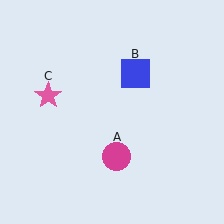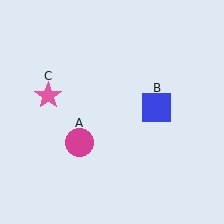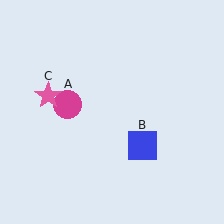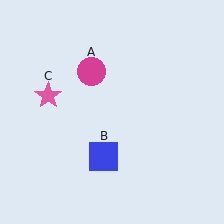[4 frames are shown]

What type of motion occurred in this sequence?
The magenta circle (object A), blue square (object B) rotated clockwise around the center of the scene.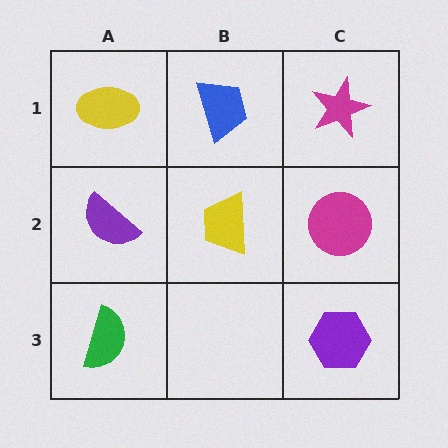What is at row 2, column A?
A purple semicircle.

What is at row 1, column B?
A blue trapezoid.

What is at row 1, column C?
A magenta star.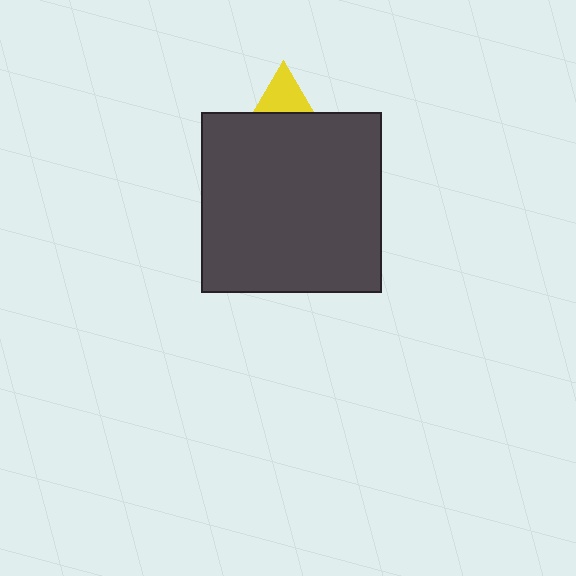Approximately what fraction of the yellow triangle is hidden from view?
Roughly 68% of the yellow triangle is hidden behind the dark gray square.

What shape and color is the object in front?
The object in front is a dark gray square.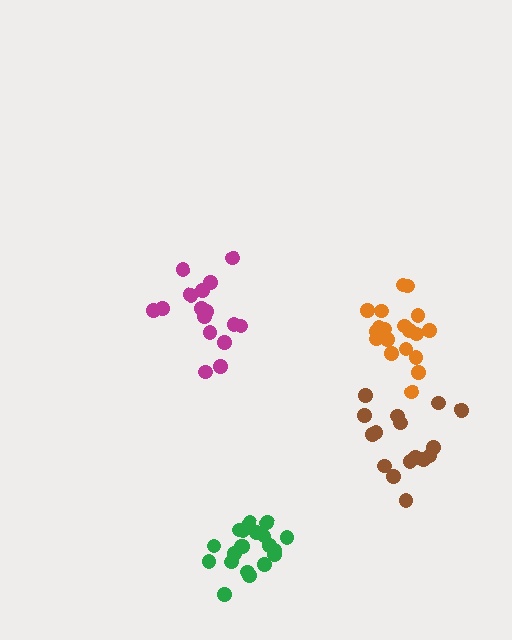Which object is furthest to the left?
The magenta cluster is leftmost.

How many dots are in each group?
Group 1: 16 dots, Group 2: 19 dots, Group 3: 20 dots, Group 4: 16 dots (71 total).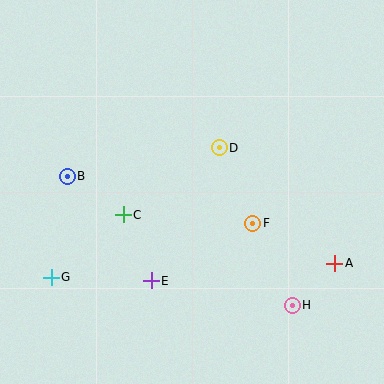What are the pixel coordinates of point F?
Point F is at (253, 223).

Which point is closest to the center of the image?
Point D at (219, 148) is closest to the center.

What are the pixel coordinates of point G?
Point G is at (51, 278).